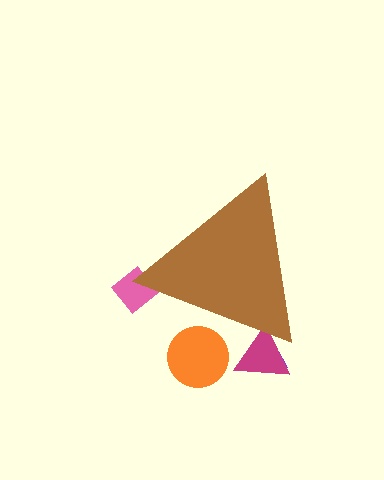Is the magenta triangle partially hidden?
Yes, the magenta triangle is partially hidden behind the brown triangle.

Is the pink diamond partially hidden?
Yes, the pink diamond is partially hidden behind the brown triangle.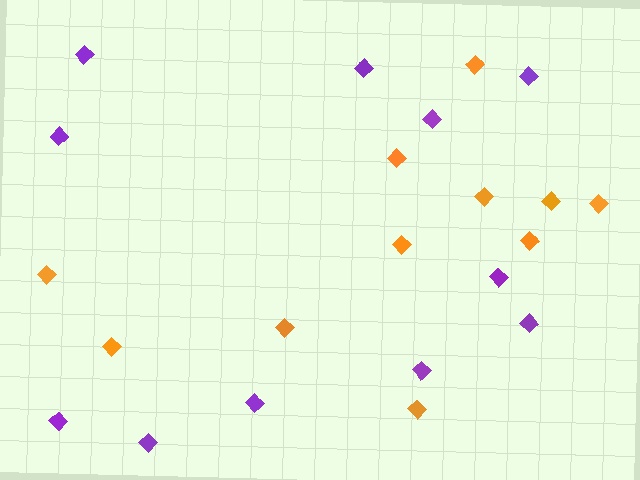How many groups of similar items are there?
There are 2 groups: one group of purple diamonds (11) and one group of orange diamonds (11).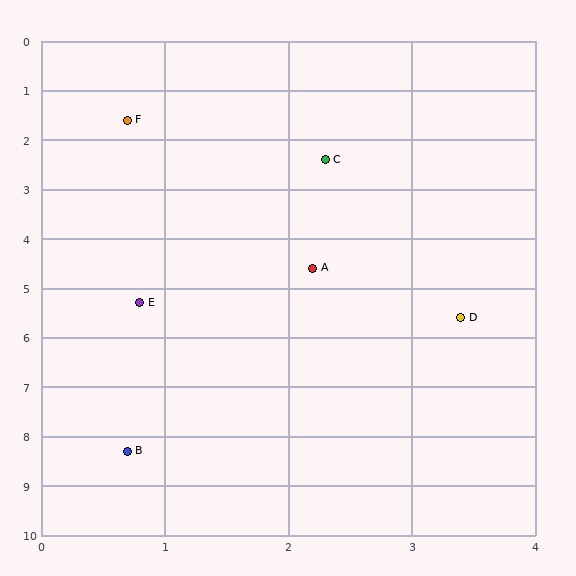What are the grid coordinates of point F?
Point F is at approximately (0.7, 1.6).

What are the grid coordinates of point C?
Point C is at approximately (2.3, 2.4).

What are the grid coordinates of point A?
Point A is at approximately (2.2, 4.6).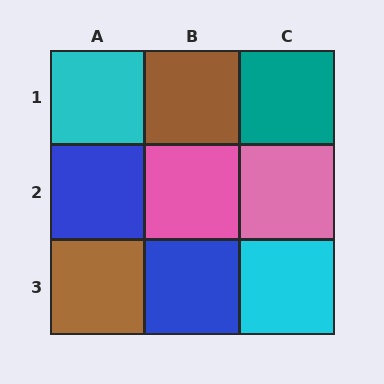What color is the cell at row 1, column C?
Teal.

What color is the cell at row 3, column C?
Cyan.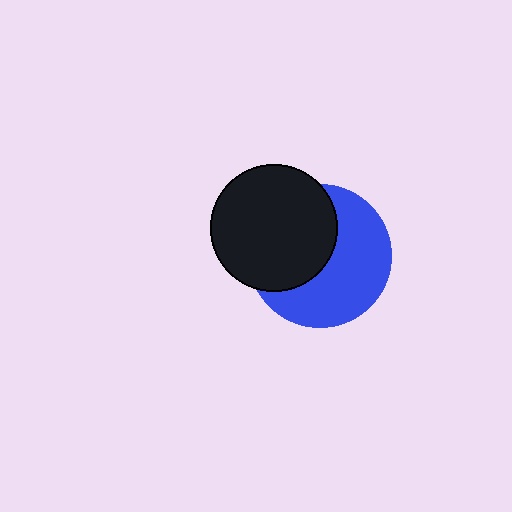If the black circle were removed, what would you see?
You would see the complete blue circle.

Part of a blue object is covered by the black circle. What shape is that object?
It is a circle.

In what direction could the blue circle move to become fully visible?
The blue circle could move right. That would shift it out from behind the black circle entirely.